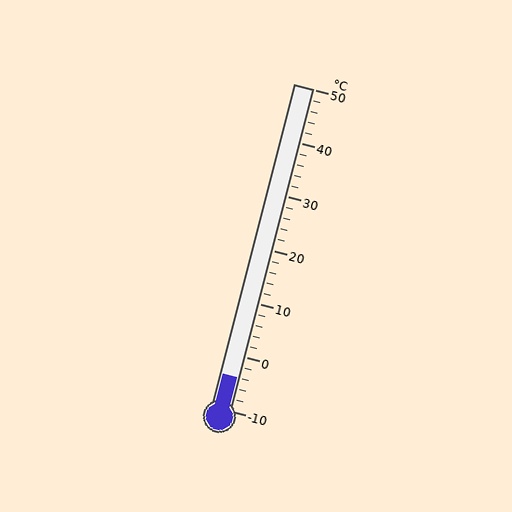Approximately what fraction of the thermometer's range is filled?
The thermometer is filled to approximately 10% of its range.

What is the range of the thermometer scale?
The thermometer scale ranges from -10°C to 50°C.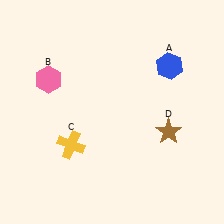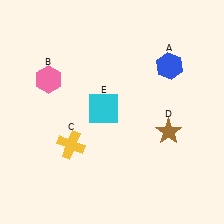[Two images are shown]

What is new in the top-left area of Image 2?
A cyan square (E) was added in the top-left area of Image 2.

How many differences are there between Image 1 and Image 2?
There is 1 difference between the two images.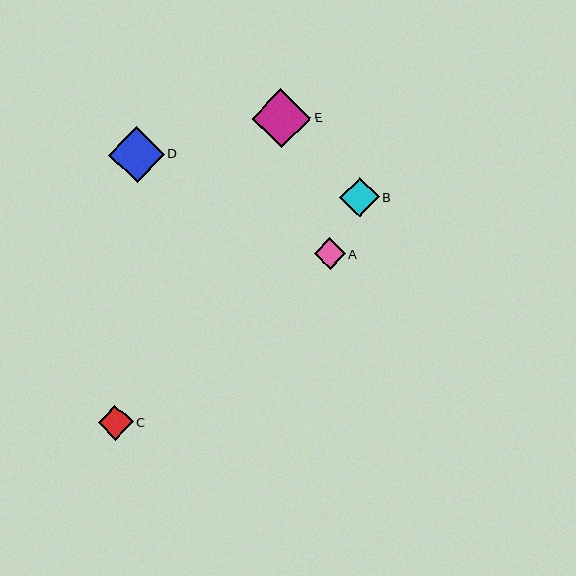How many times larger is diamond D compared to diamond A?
Diamond D is approximately 1.8 times the size of diamond A.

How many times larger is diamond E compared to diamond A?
Diamond E is approximately 1.9 times the size of diamond A.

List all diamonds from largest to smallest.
From largest to smallest: E, D, B, C, A.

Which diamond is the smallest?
Diamond A is the smallest with a size of approximately 31 pixels.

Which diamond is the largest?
Diamond E is the largest with a size of approximately 60 pixels.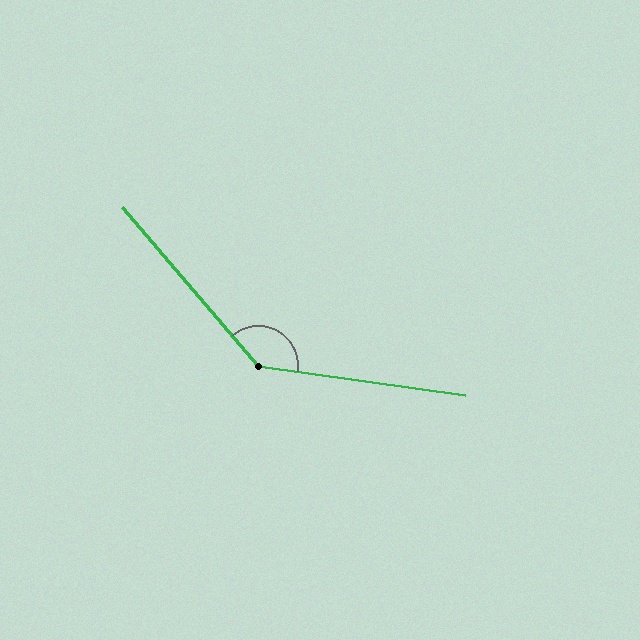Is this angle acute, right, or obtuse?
It is obtuse.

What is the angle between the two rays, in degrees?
Approximately 139 degrees.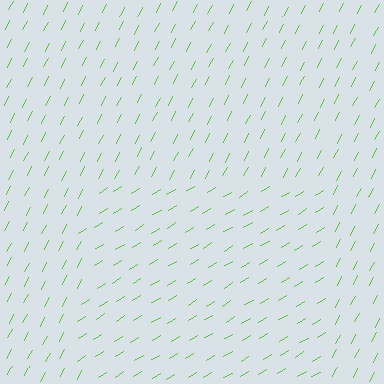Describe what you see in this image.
The image is filled with small lime line segments. A rectangle region in the image has lines oriented differently from the surrounding lines, creating a visible texture boundary.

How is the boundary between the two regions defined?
The boundary is defined purely by a change in line orientation (approximately 32 degrees difference). All lines are the same color and thickness.